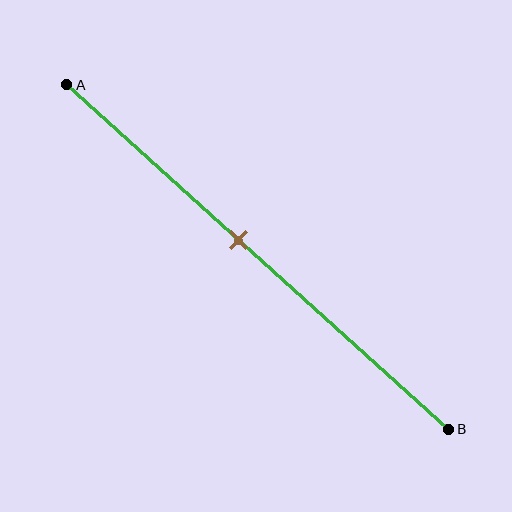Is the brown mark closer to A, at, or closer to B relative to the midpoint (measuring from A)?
The brown mark is closer to point A than the midpoint of segment AB.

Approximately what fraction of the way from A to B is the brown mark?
The brown mark is approximately 45% of the way from A to B.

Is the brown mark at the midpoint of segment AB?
No, the mark is at about 45% from A, not at the 50% midpoint.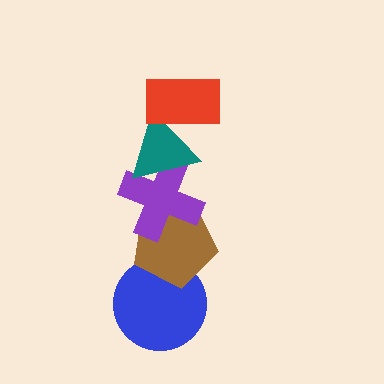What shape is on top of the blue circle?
The brown pentagon is on top of the blue circle.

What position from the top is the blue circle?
The blue circle is 5th from the top.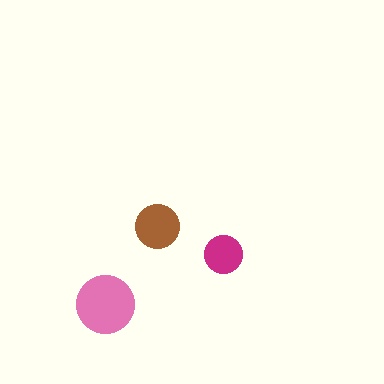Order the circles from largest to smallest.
the pink one, the brown one, the magenta one.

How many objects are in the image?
There are 3 objects in the image.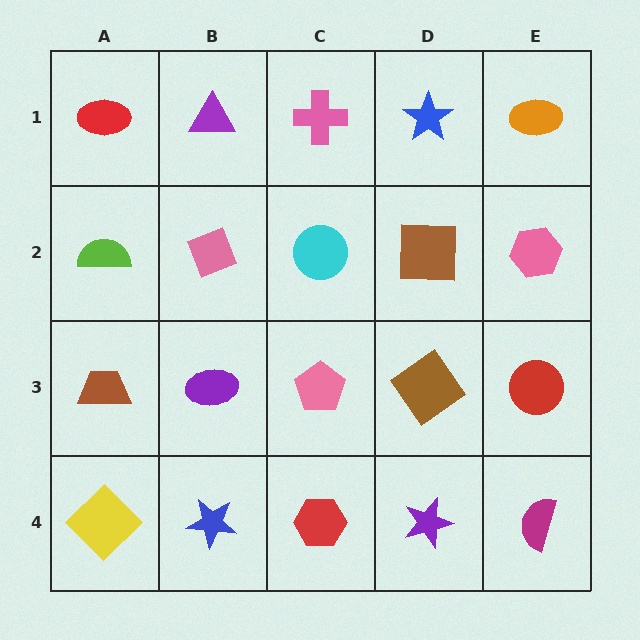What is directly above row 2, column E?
An orange ellipse.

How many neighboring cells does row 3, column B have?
4.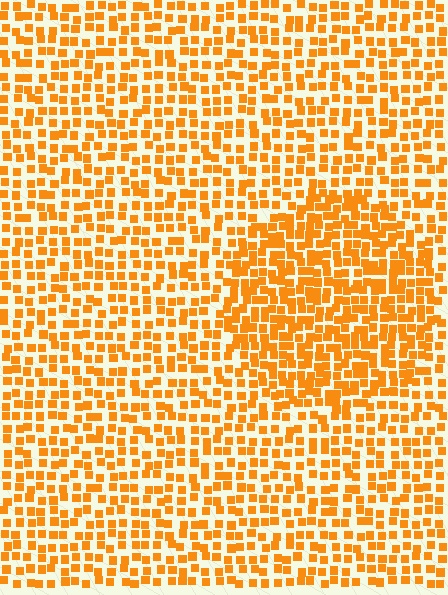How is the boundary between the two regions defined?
The boundary is defined by a change in element density (approximately 1.6x ratio). All elements are the same color, size, and shape.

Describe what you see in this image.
The image contains small orange elements arranged at two different densities. A circle-shaped region is visible where the elements are more densely packed than the surrounding area.